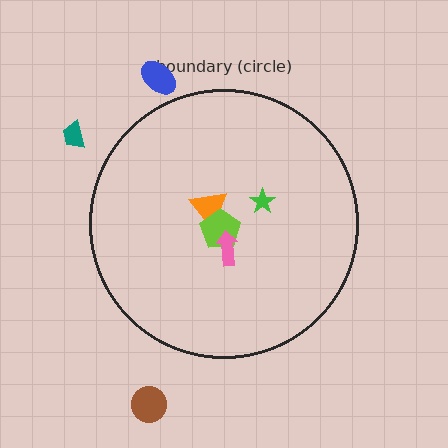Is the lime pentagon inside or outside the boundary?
Inside.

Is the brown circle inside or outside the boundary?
Outside.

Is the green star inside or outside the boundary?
Inside.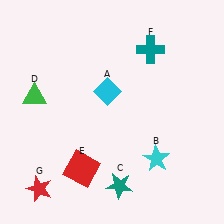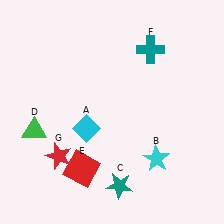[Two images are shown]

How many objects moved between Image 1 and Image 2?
3 objects moved between the two images.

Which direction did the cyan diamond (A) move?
The cyan diamond (A) moved down.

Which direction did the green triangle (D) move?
The green triangle (D) moved down.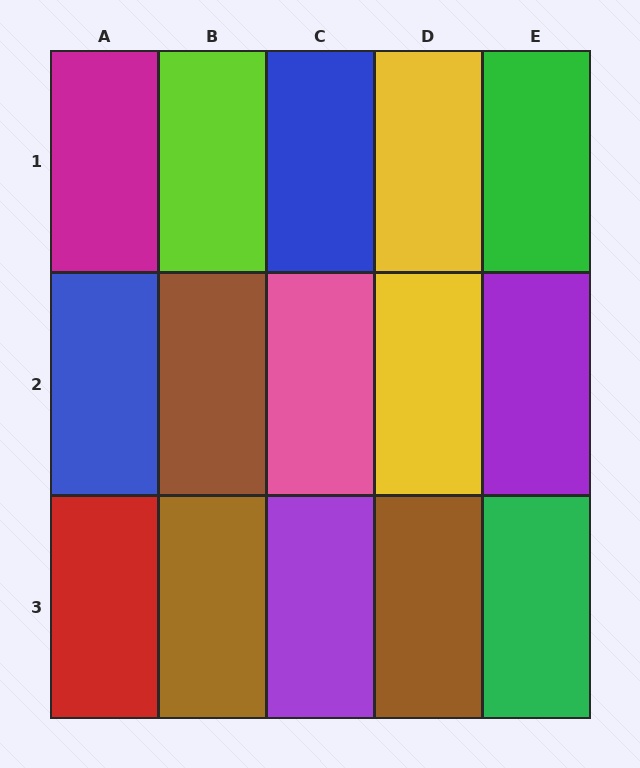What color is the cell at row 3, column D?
Brown.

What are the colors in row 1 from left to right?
Magenta, lime, blue, yellow, green.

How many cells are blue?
2 cells are blue.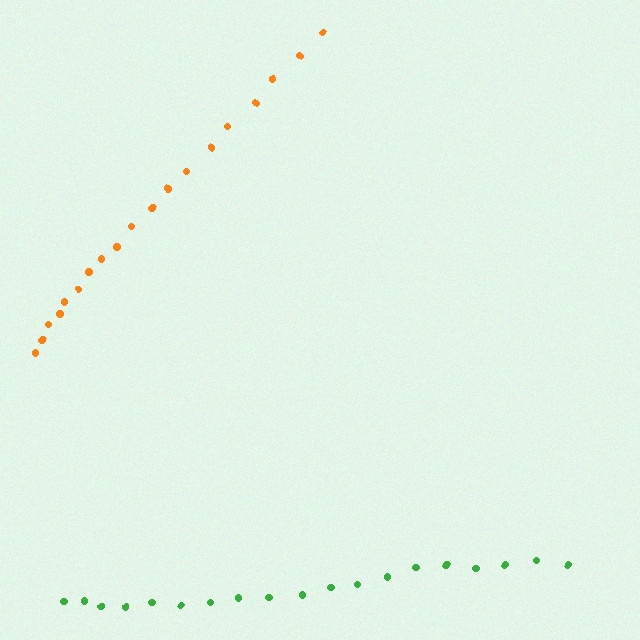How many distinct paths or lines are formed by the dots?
There are 2 distinct paths.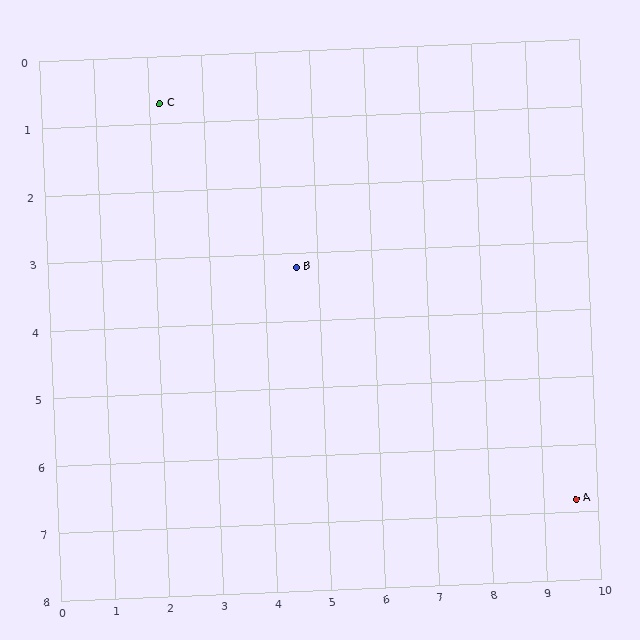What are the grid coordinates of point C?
Point C is at approximately (2.2, 0.7).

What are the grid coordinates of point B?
Point B is at approximately (4.6, 3.2).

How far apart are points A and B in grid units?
Points A and B are about 6.2 grid units apart.